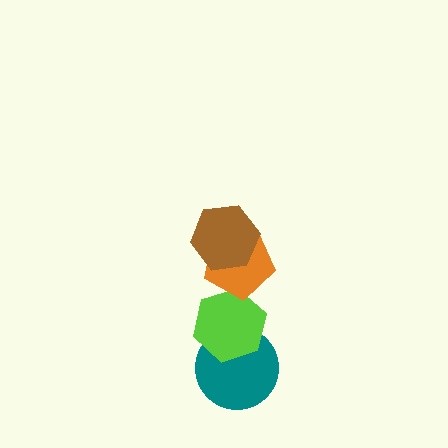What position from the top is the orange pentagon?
The orange pentagon is 2nd from the top.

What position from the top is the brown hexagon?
The brown hexagon is 1st from the top.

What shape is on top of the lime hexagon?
The orange pentagon is on top of the lime hexagon.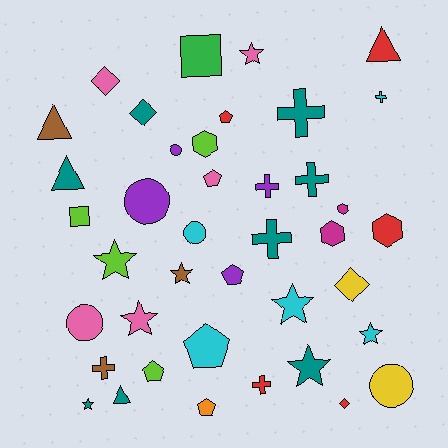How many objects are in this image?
There are 40 objects.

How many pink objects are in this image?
There are 5 pink objects.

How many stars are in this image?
There are 8 stars.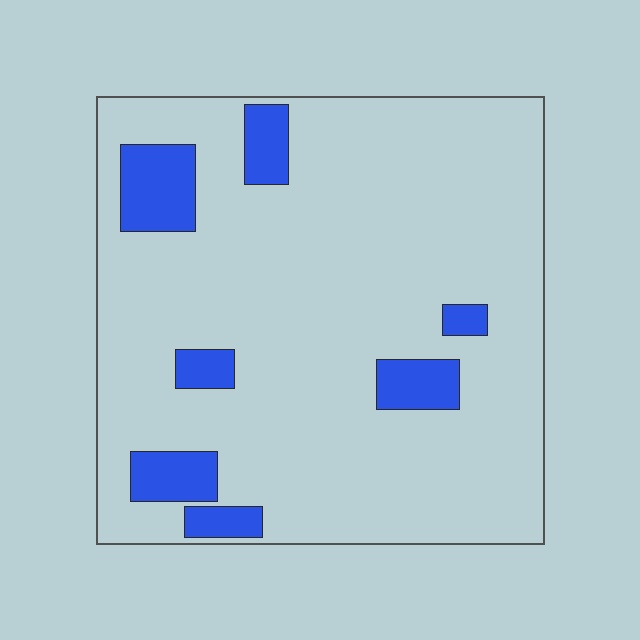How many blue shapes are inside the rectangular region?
7.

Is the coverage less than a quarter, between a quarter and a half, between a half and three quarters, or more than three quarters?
Less than a quarter.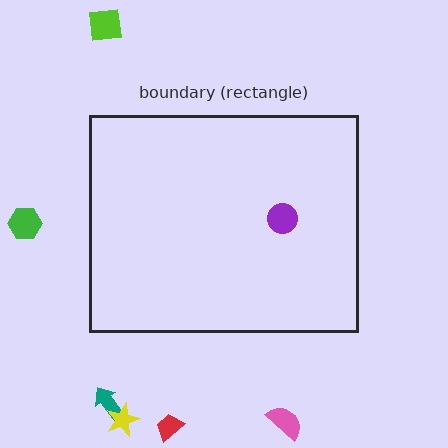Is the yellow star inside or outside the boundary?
Outside.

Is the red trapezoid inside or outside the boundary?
Outside.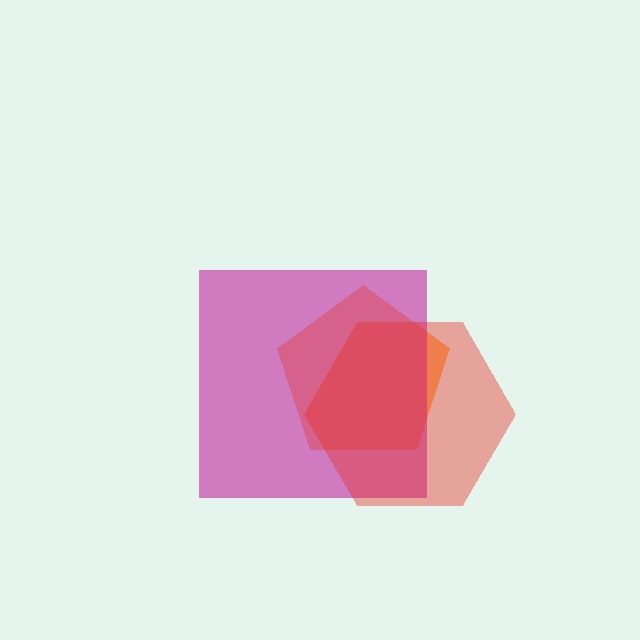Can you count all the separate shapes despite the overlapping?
Yes, there are 3 separate shapes.